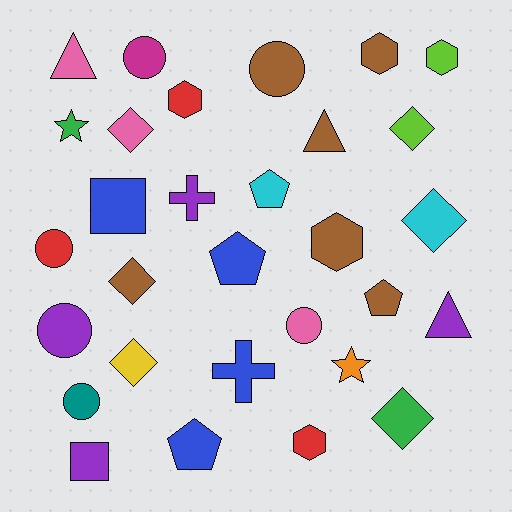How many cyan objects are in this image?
There are 2 cyan objects.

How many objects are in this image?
There are 30 objects.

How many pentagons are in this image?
There are 4 pentagons.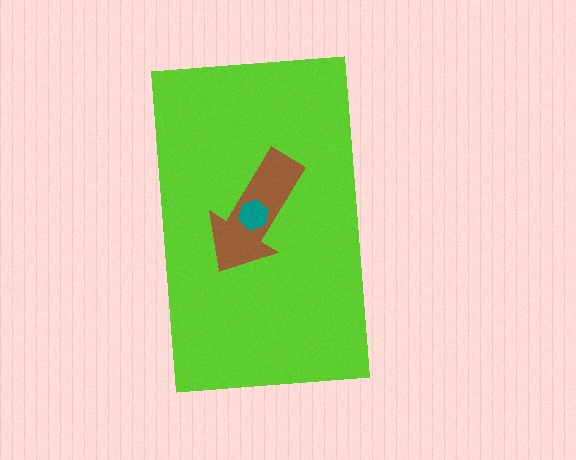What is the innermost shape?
The teal hexagon.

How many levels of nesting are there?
3.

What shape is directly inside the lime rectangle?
The brown arrow.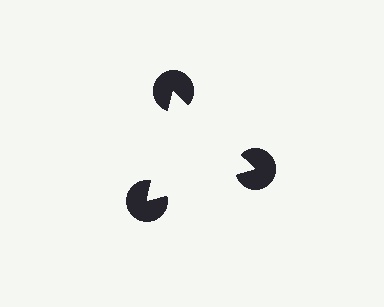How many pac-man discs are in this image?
There are 3 — one at each vertex of the illusory triangle.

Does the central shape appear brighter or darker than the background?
It typically appears slightly brighter than the background, even though no actual brightness change is drawn.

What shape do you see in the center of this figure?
An illusory triangle — its edges are inferred from the aligned wedge cuts in the pac-man discs, not physically drawn.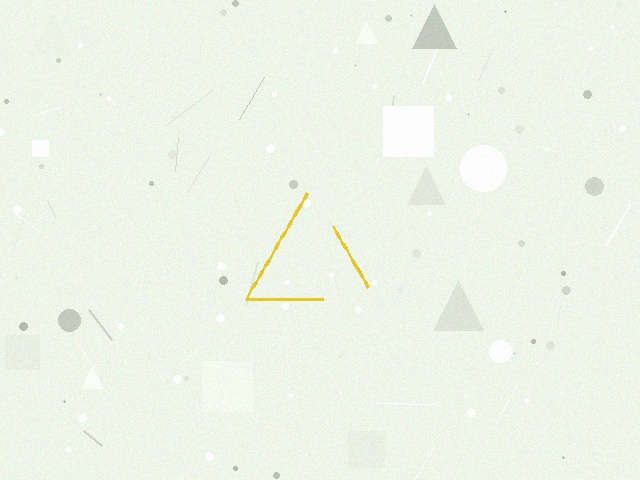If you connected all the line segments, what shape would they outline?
They would outline a triangle.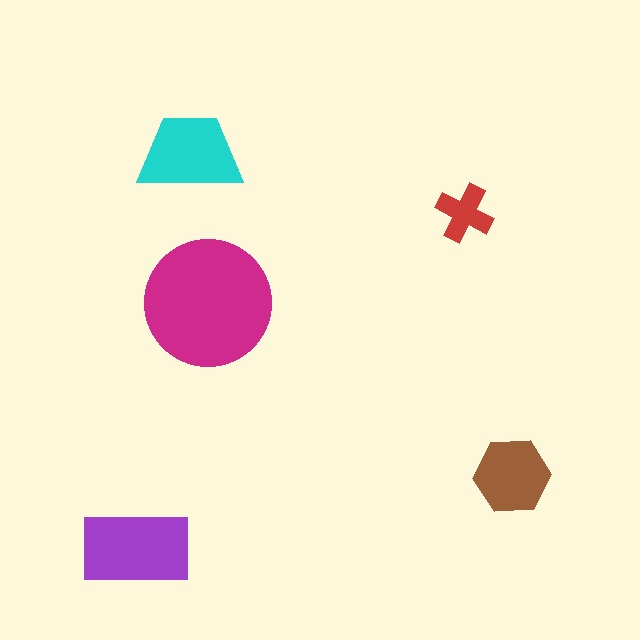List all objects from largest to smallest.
The magenta circle, the purple rectangle, the cyan trapezoid, the brown hexagon, the red cross.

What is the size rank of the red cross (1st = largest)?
5th.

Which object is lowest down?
The purple rectangle is bottommost.